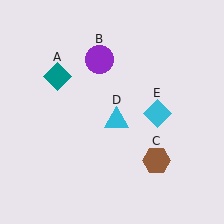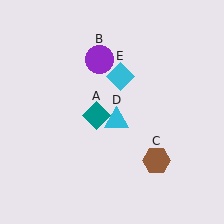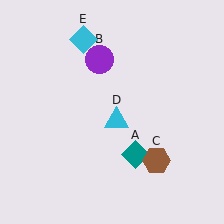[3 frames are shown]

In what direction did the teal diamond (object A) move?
The teal diamond (object A) moved down and to the right.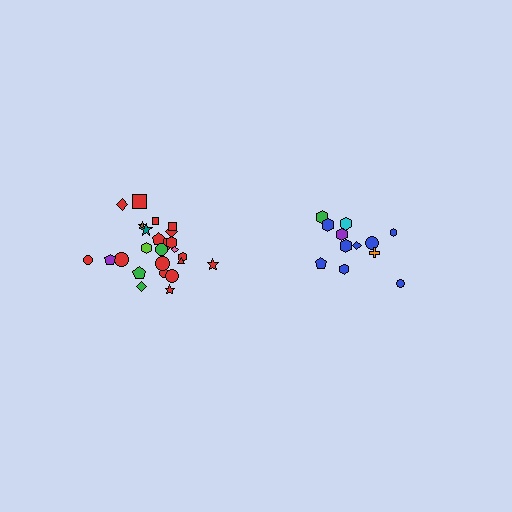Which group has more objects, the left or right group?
The left group.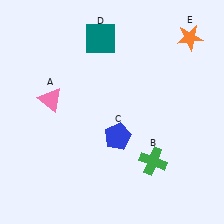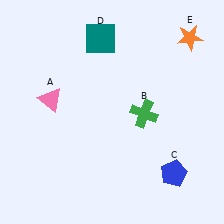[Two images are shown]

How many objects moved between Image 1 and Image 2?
2 objects moved between the two images.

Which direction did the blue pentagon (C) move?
The blue pentagon (C) moved right.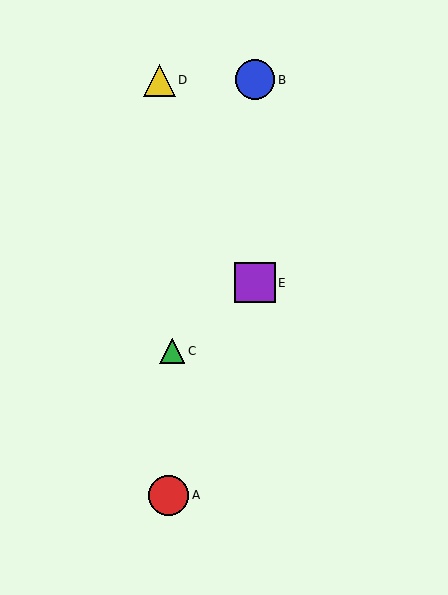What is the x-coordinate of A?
Object A is at x≈169.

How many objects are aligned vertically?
2 objects (B, E) are aligned vertically.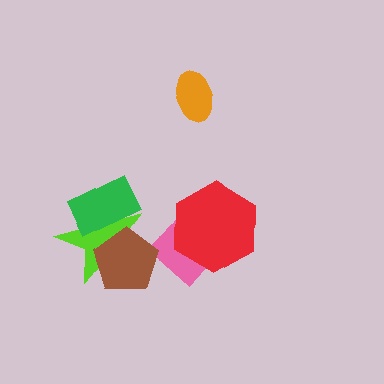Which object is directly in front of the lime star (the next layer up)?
The green rectangle is directly in front of the lime star.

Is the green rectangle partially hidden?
Yes, it is partially covered by another shape.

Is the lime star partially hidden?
Yes, it is partially covered by another shape.